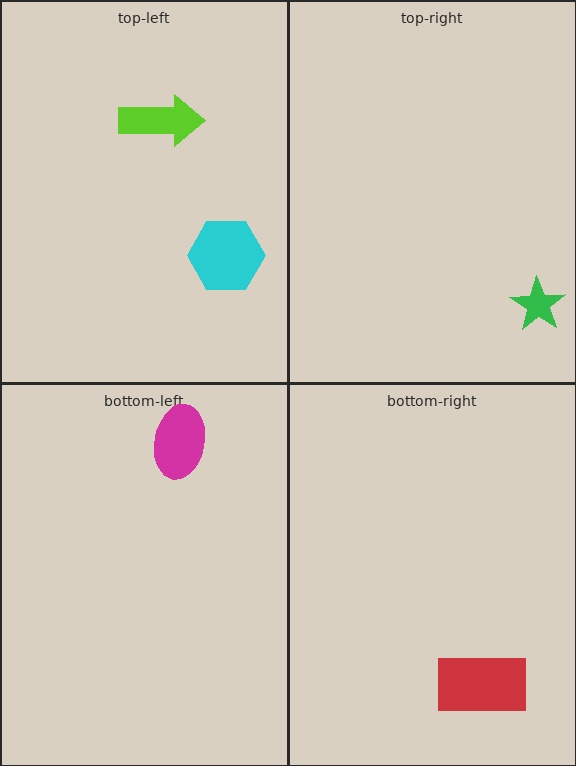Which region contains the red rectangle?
The bottom-right region.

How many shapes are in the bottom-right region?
1.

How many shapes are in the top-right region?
1.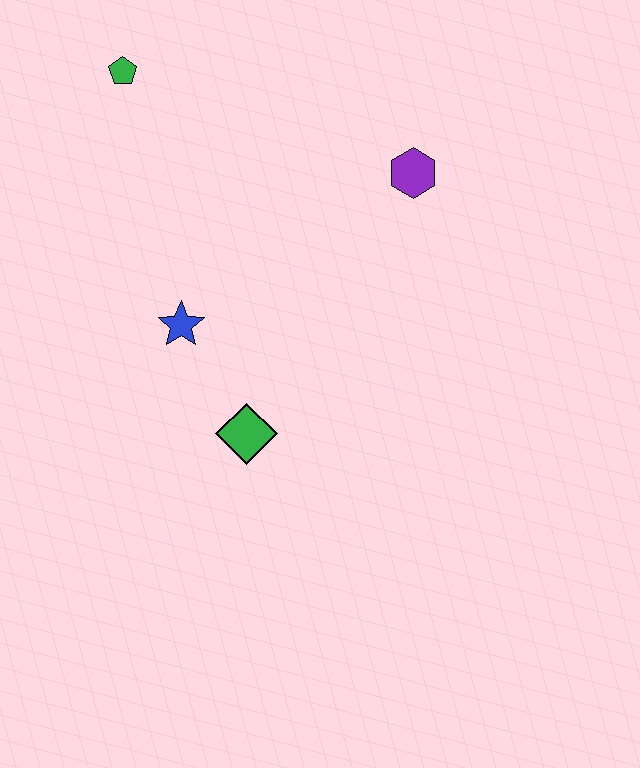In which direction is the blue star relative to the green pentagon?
The blue star is below the green pentagon.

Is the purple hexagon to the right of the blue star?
Yes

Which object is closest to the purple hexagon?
The blue star is closest to the purple hexagon.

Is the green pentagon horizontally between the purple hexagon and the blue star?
No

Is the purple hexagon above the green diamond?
Yes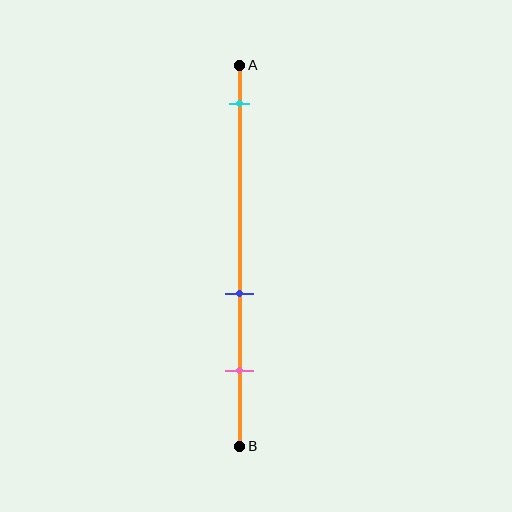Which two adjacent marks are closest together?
The blue and pink marks are the closest adjacent pair.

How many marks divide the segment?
There are 3 marks dividing the segment.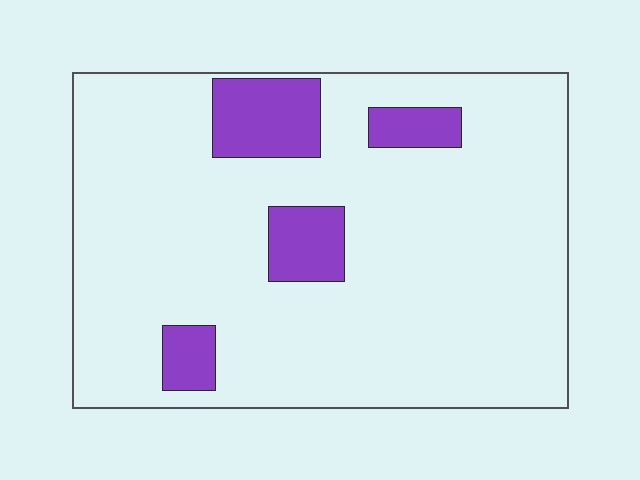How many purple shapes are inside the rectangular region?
4.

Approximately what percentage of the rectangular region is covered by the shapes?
Approximately 15%.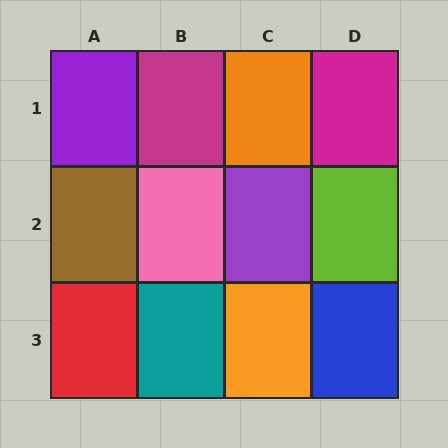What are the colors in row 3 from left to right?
Red, teal, orange, blue.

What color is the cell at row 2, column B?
Pink.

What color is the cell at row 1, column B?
Magenta.